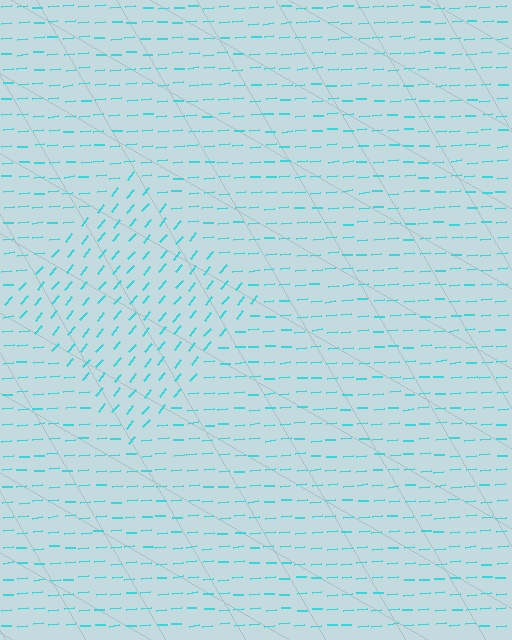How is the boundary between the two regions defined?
The boundary is defined purely by a change in line orientation (approximately 45 degrees difference). All lines are the same color and thickness.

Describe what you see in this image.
The image is filled with small cyan line segments. A diamond region in the image has lines oriented differently from the surrounding lines, creating a visible texture boundary.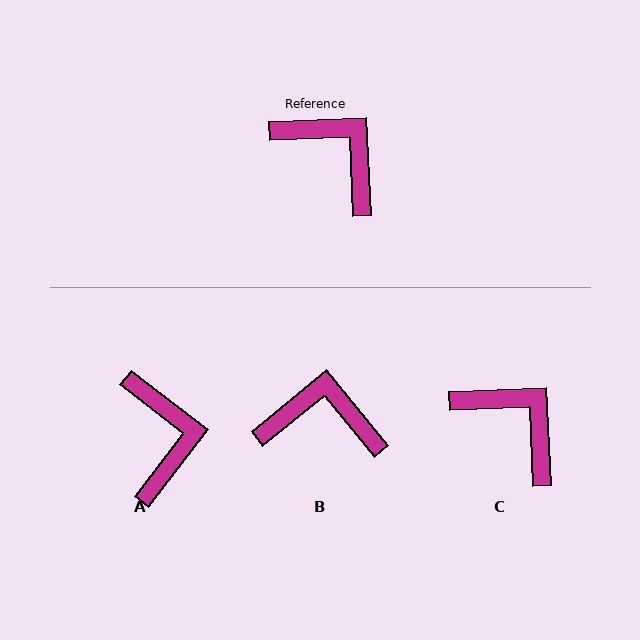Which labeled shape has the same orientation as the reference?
C.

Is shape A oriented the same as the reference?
No, it is off by about 40 degrees.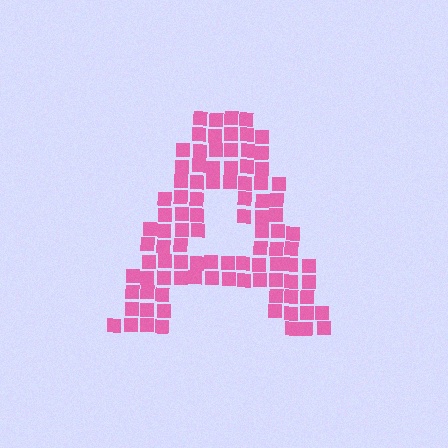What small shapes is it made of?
It is made of small squares.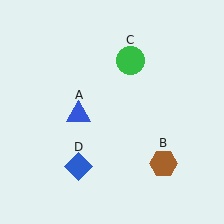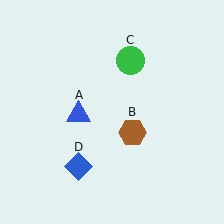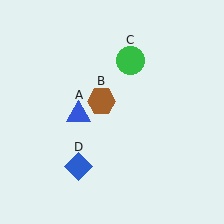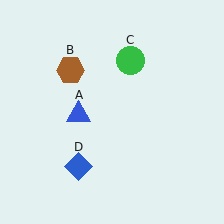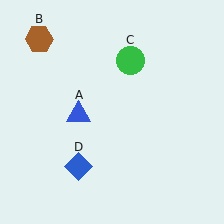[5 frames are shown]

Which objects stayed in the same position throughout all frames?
Blue triangle (object A) and green circle (object C) and blue diamond (object D) remained stationary.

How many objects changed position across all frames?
1 object changed position: brown hexagon (object B).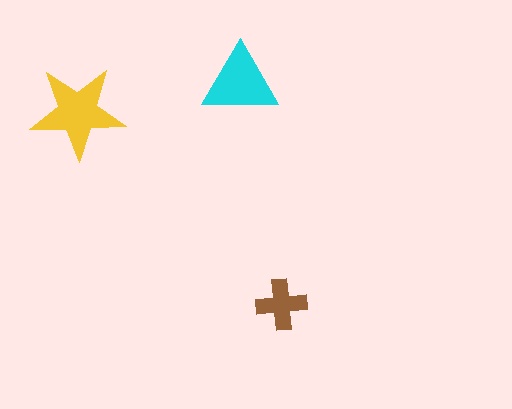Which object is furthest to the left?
The yellow star is leftmost.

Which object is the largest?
The yellow star.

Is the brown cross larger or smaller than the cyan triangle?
Smaller.